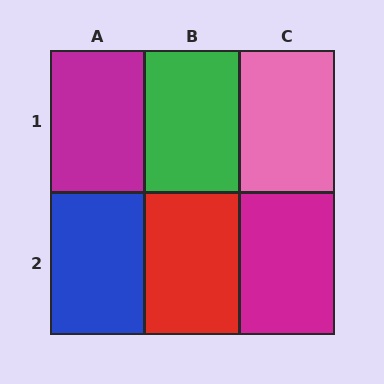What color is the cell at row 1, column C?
Pink.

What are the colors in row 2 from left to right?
Blue, red, magenta.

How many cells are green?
1 cell is green.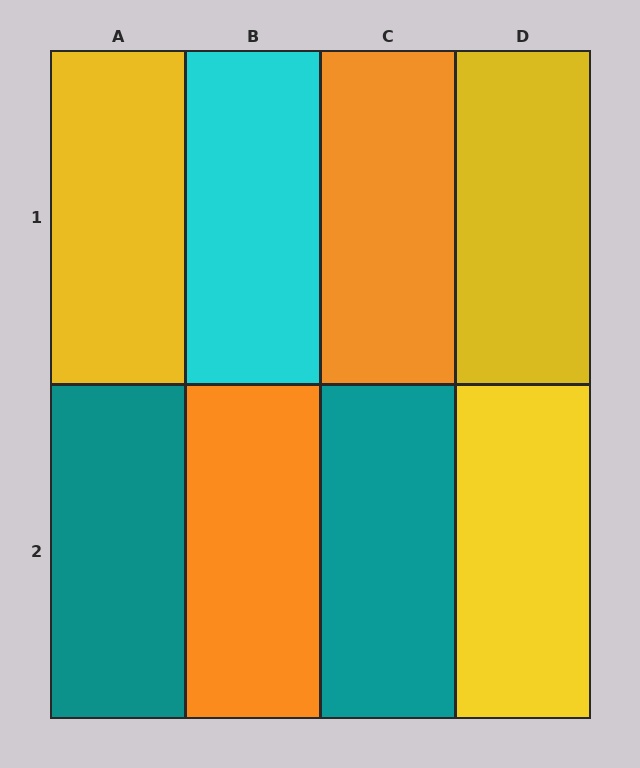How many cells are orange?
2 cells are orange.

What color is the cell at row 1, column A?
Yellow.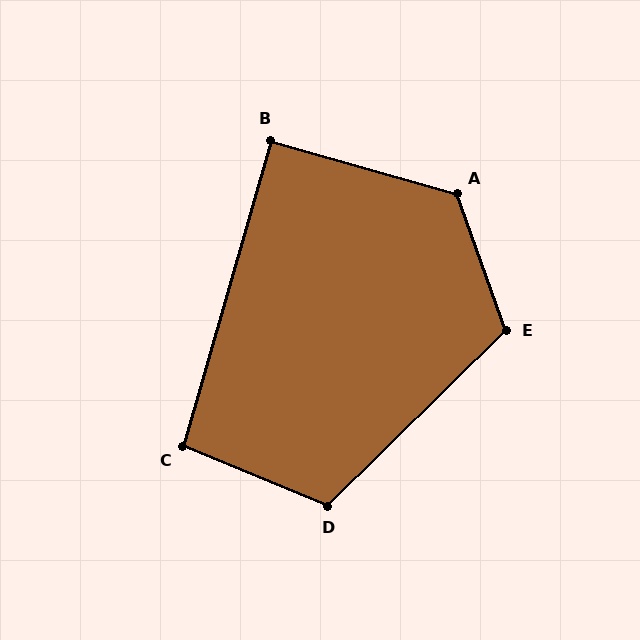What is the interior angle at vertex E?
Approximately 115 degrees (obtuse).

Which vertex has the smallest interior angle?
B, at approximately 90 degrees.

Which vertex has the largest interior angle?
A, at approximately 126 degrees.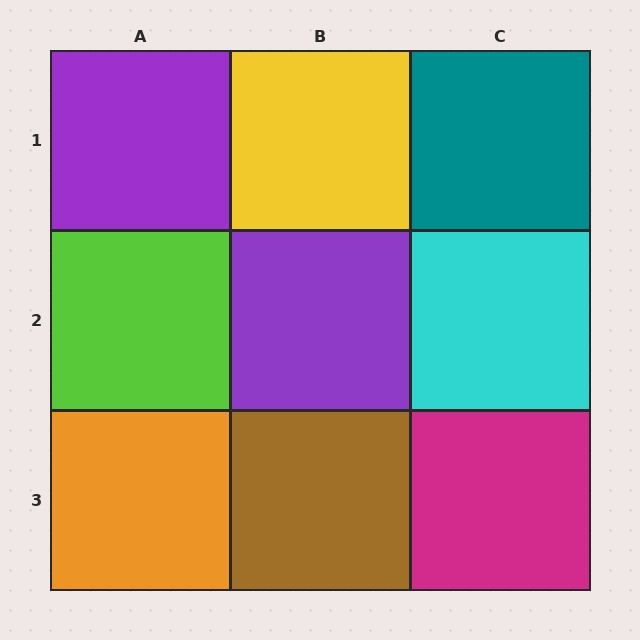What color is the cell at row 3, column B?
Brown.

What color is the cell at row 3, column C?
Magenta.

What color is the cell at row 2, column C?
Cyan.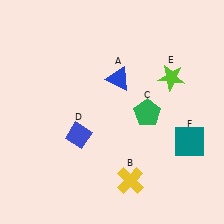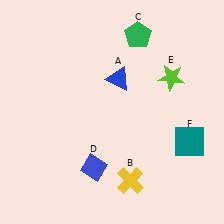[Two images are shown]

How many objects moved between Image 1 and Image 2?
2 objects moved between the two images.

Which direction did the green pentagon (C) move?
The green pentagon (C) moved up.